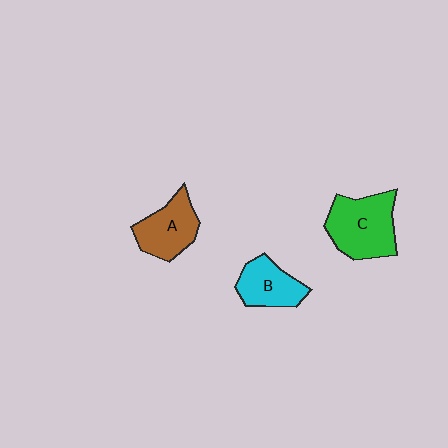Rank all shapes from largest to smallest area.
From largest to smallest: C (green), A (brown), B (cyan).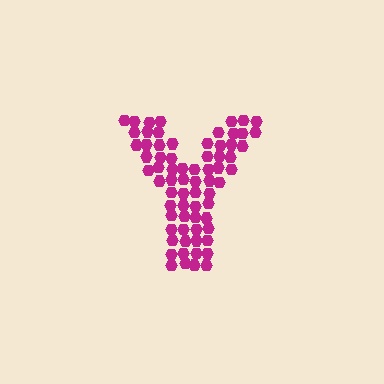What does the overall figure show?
The overall figure shows the letter Y.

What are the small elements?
The small elements are hexagons.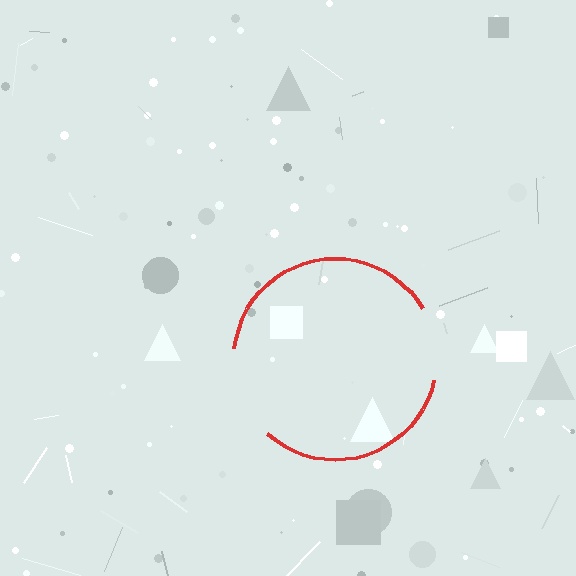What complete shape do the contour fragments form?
The contour fragments form a circle.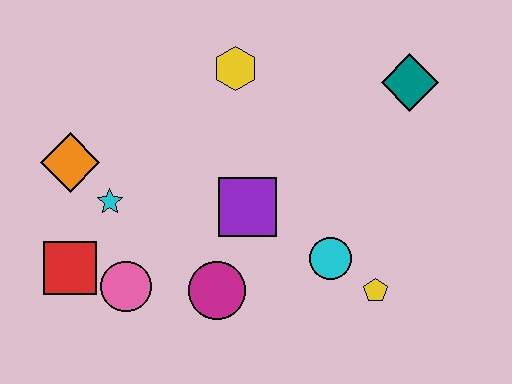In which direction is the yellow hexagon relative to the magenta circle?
The yellow hexagon is above the magenta circle.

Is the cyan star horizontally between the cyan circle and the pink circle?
No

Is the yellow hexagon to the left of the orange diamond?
No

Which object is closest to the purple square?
The magenta circle is closest to the purple square.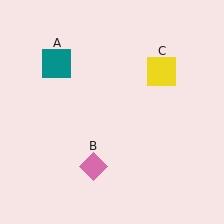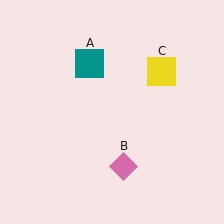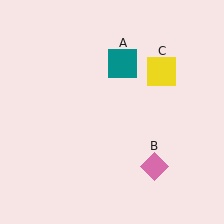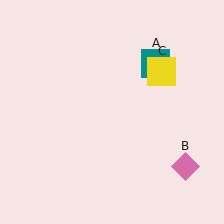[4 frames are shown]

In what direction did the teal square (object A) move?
The teal square (object A) moved right.